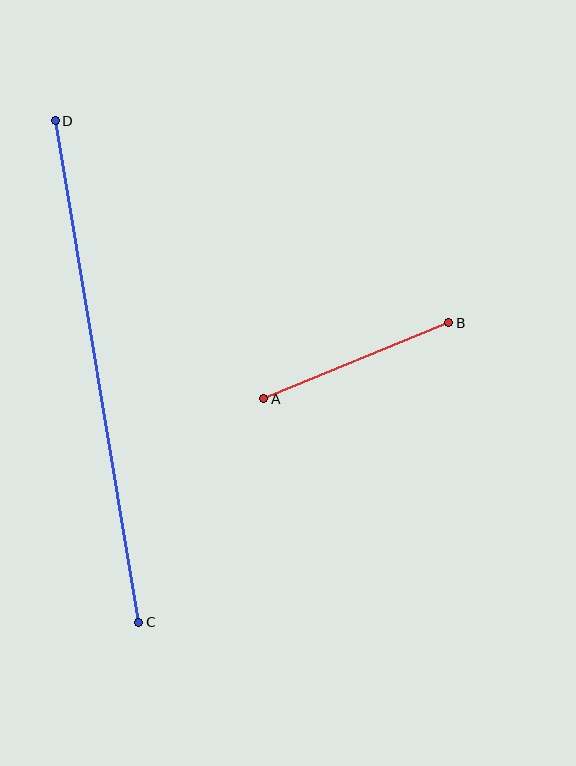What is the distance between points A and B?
The distance is approximately 200 pixels.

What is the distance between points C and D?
The distance is approximately 508 pixels.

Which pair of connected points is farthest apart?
Points C and D are farthest apart.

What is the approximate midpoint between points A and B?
The midpoint is at approximately (356, 361) pixels.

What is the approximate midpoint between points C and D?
The midpoint is at approximately (97, 371) pixels.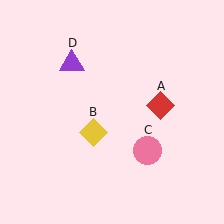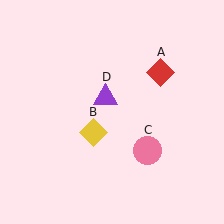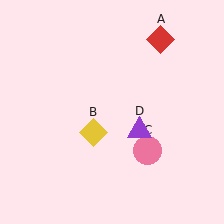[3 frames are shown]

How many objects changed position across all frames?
2 objects changed position: red diamond (object A), purple triangle (object D).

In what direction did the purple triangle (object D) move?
The purple triangle (object D) moved down and to the right.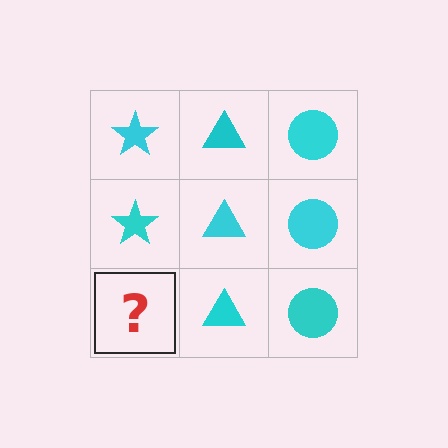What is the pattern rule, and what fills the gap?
The rule is that each column has a consistent shape. The gap should be filled with a cyan star.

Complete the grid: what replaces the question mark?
The question mark should be replaced with a cyan star.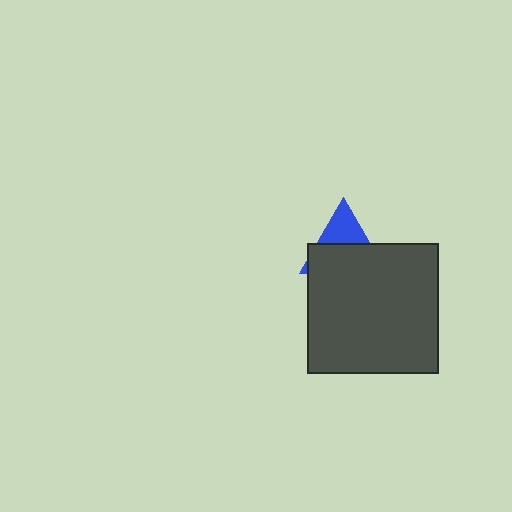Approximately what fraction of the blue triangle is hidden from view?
Roughly 61% of the blue triangle is hidden behind the dark gray square.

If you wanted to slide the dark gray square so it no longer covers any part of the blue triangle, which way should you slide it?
Slide it down — that is the most direct way to separate the two shapes.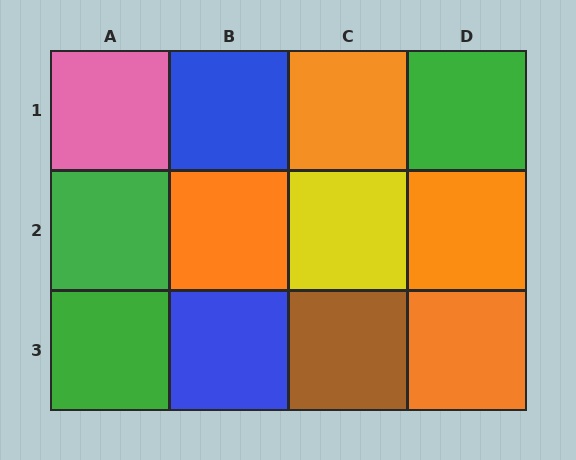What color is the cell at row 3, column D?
Orange.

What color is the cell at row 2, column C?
Yellow.